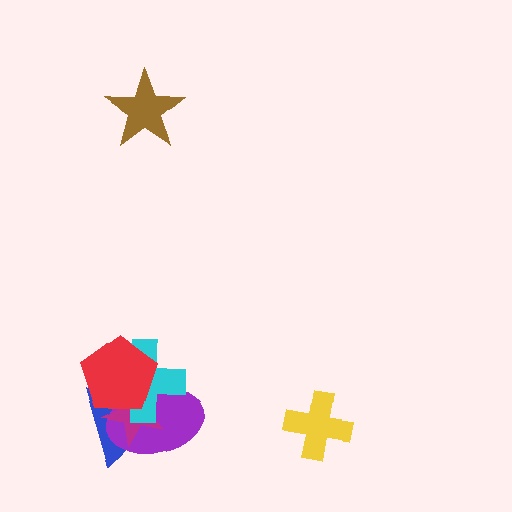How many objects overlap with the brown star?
0 objects overlap with the brown star.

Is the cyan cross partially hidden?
Yes, it is partially covered by another shape.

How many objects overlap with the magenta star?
4 objects overlap with the magenta star.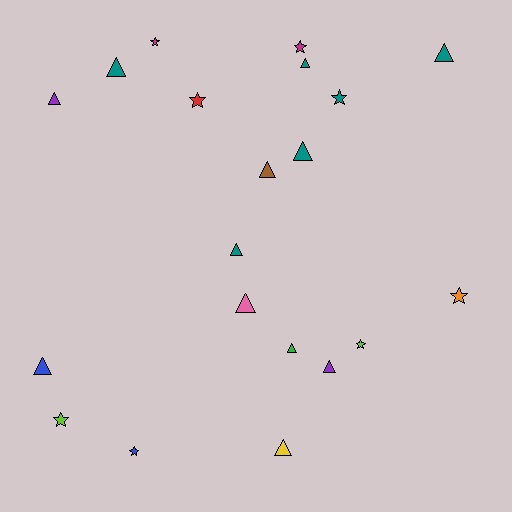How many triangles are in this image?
There are 12 triangles.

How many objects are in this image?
There are 20 objects.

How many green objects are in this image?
There is 1 green object.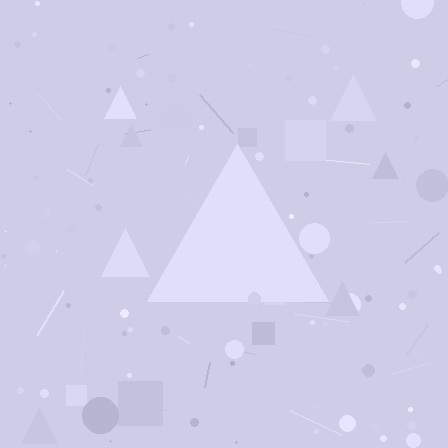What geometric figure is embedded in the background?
A triangle is embedded in the background.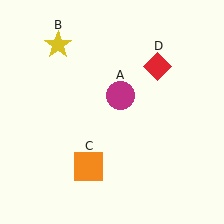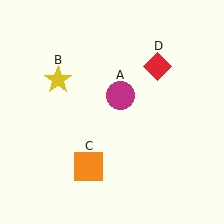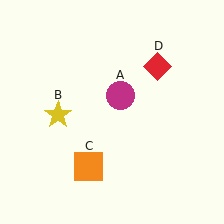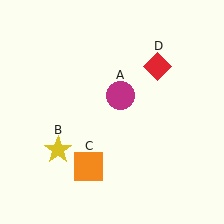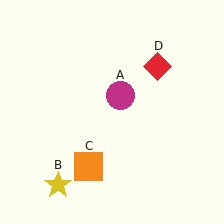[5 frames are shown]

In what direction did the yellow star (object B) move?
The yellow star (object B) moved down.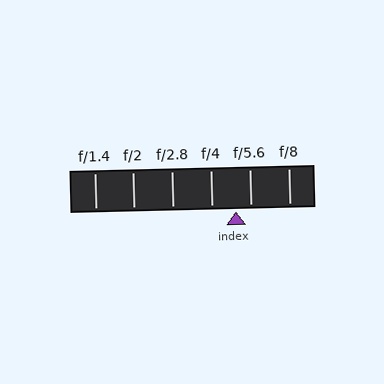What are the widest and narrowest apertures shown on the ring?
The widest aperture shown is f/1.4 and the narrowest is f/8.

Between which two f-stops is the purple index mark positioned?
The index mark is between f/4 and f/5.6.